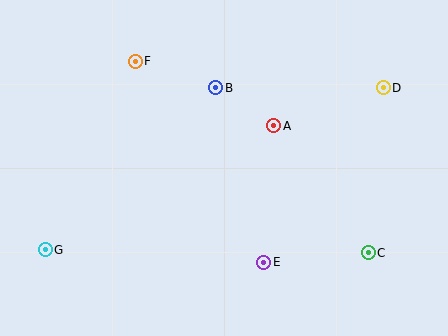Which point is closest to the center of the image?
Point A at (274, 126) is closest to the center.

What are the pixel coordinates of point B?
Point B is at (216, 88).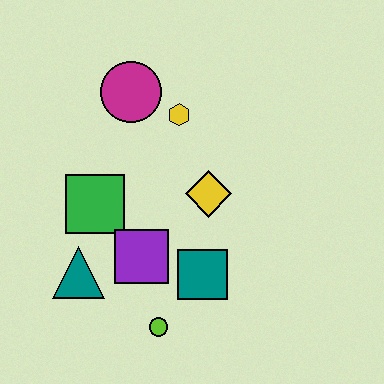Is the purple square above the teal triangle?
Yes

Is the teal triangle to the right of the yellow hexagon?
No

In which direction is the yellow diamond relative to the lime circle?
The yellow diamond is above the lime circle.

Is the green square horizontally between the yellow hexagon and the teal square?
No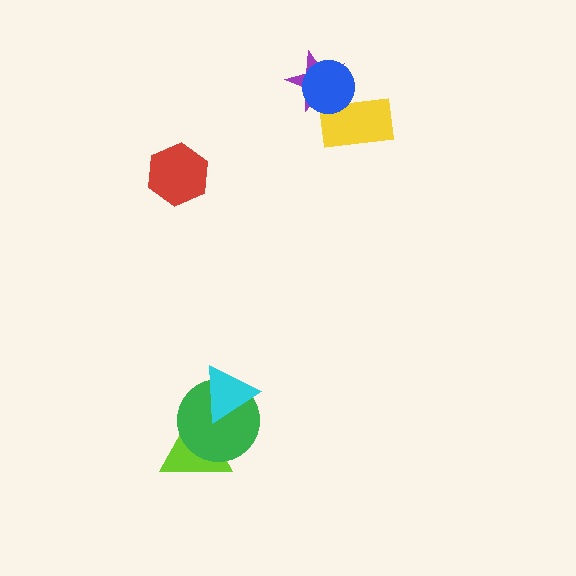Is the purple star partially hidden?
Yes, it is partially covered by another shape.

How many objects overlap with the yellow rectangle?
2 objects overlap with the yellow rectangle.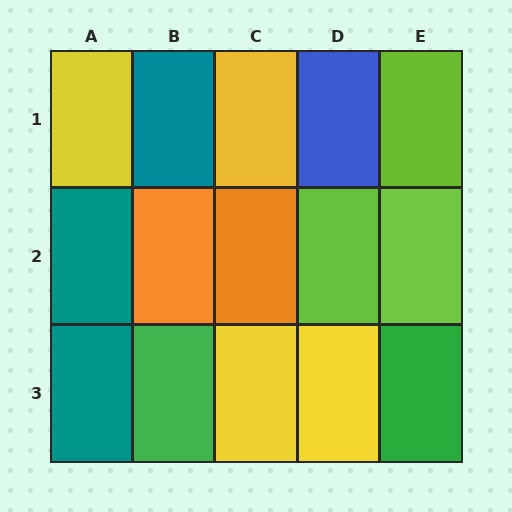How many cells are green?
2 cells are green.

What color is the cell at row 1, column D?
Blue.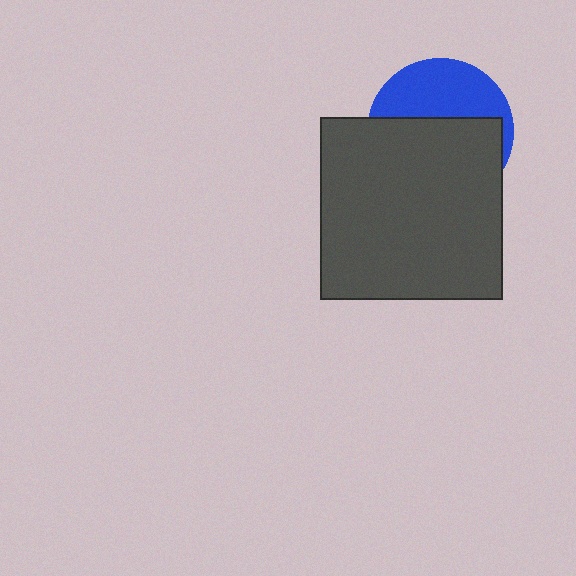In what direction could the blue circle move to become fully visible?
The blue circle could move up. That would shift it out from behind the dark gray square entirely.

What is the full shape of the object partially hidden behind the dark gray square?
The partially hidden object is a blue circle.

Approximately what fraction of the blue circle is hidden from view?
Roughly 60% of the blue circle is hidden behind the dark gray square.